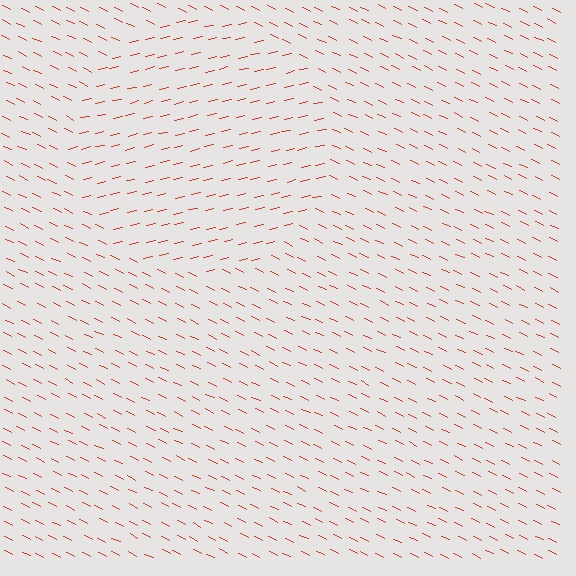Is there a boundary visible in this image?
Yes, there is a texture boundary formed by a change in line orientation.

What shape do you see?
I see a circle.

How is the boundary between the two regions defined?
The boundary is defined purely by a change in line orientation (approximately 39 degrees difference). All lines are the same color and thickness.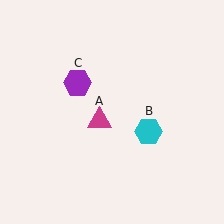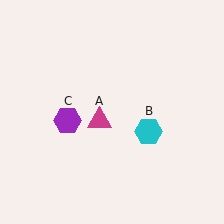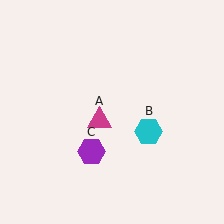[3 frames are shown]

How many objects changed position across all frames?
1 object changed position: purple hexagon (object C).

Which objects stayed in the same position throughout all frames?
Magenta triangle (object A) and cyan hexagon (object B) remained stationary.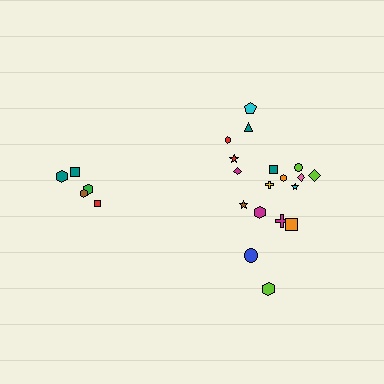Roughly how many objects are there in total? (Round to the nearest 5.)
Roughly 25 objects in total.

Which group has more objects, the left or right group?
The right group.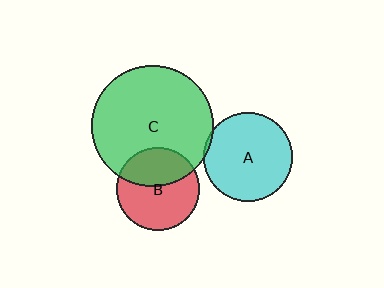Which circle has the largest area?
Circle C (green).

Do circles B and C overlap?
Yes.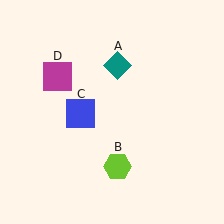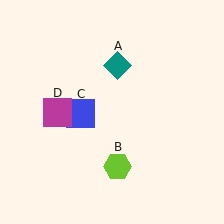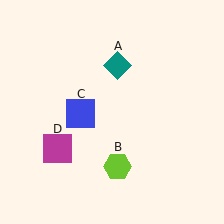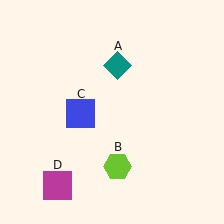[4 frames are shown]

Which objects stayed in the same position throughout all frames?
Teal diamond (object A) and lime hexagon (object B) and blue square (object C) remained stationary.